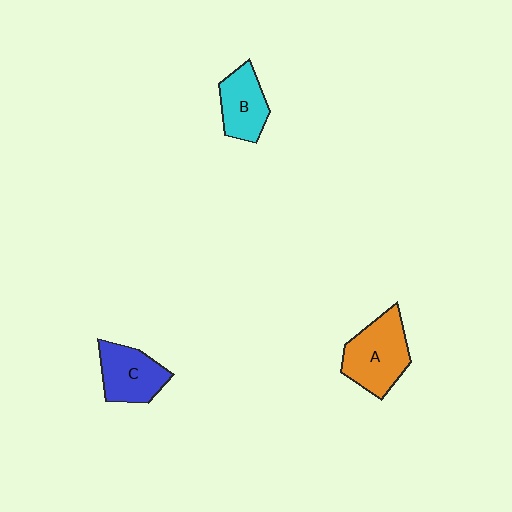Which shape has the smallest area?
Shape B (cyan).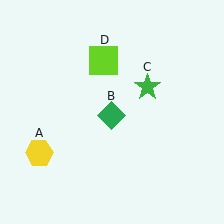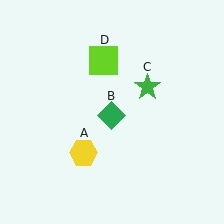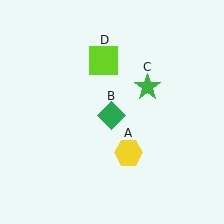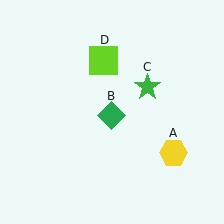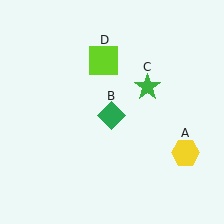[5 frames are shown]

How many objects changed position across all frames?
1 object changed position: yellow hexagon (object A).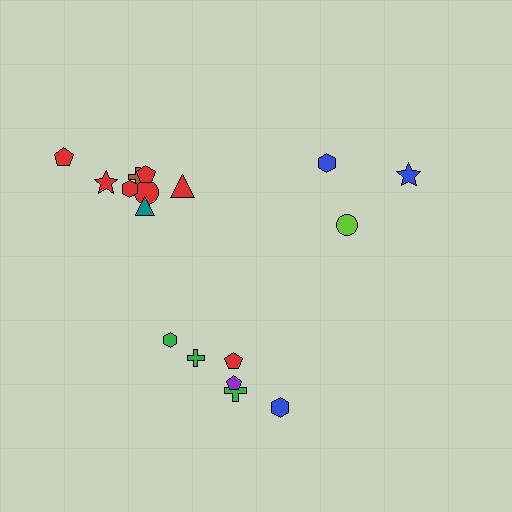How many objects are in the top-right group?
There are 3 objects.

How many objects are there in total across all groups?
There are 17 objects.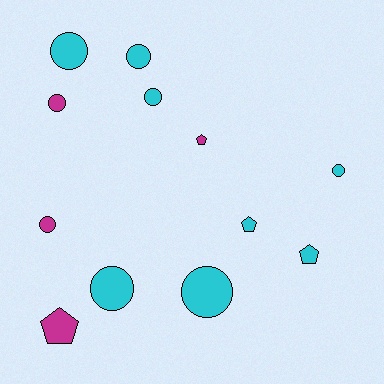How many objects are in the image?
There are 12 objects.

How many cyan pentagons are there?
There are 2 cyan pentagons.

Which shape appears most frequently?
Circle, with 8 objects.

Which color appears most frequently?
Cyan, with 8 objects.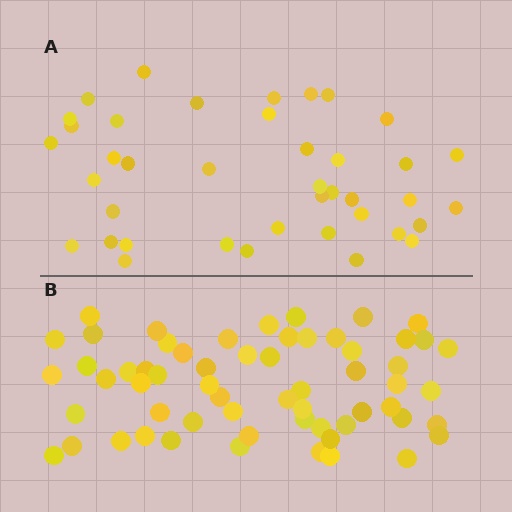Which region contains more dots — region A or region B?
Region B (the bottom region) has more dots.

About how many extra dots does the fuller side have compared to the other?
Region B has approximately 20 more dots than region A.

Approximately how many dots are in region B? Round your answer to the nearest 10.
About 60 dots.